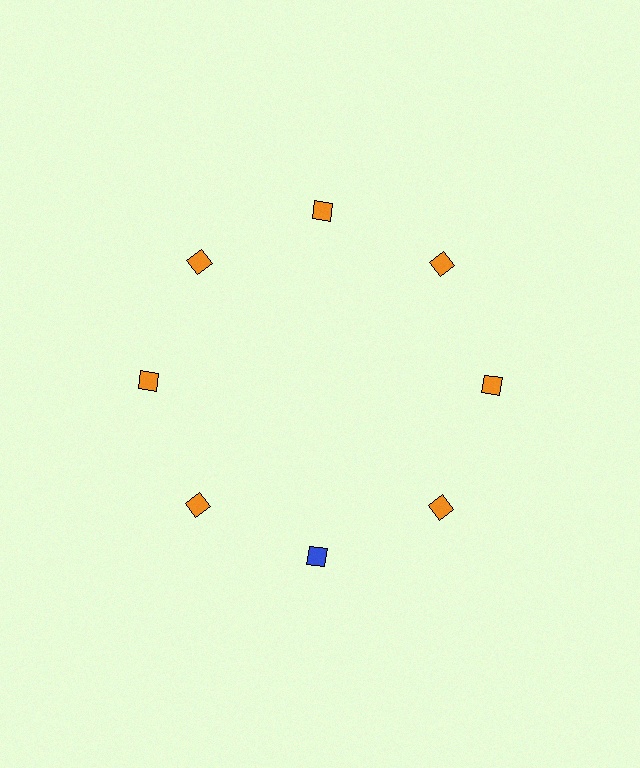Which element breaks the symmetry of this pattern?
The blue diamond at roughly the 6 o'clock position breaks the symmetry. All other shapes are orange diamonds.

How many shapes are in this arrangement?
There are 8 shapes arranged in a ring pattern.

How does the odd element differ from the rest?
It has a different color: blue instead of orange.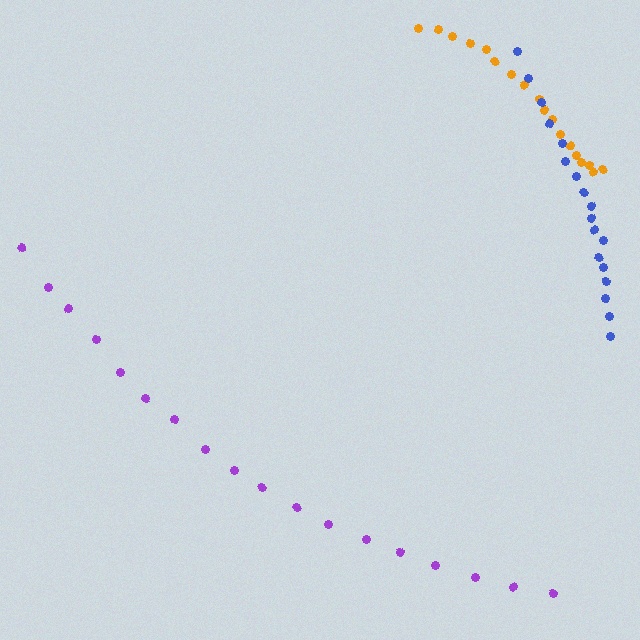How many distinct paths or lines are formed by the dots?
There are 3 distinct paths.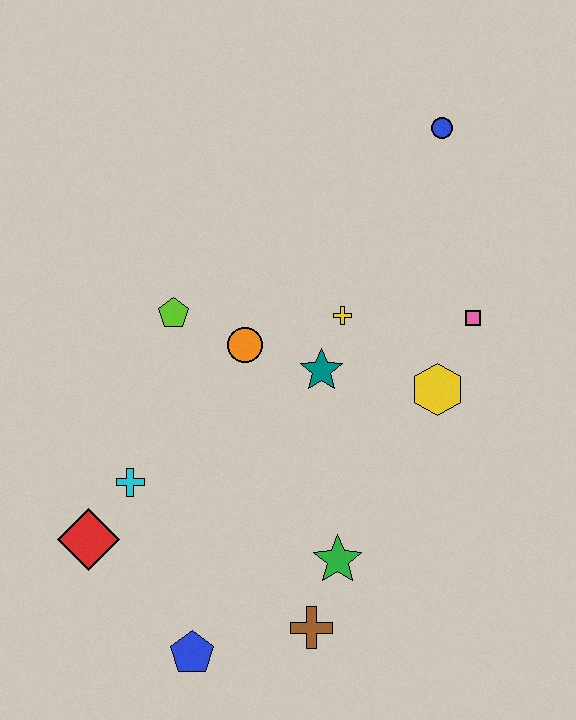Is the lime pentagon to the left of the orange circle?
Yes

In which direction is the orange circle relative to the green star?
The orange circle is above the green star.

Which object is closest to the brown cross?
The green star is closest to the brown cross.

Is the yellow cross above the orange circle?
Yes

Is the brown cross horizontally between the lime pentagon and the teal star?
Yes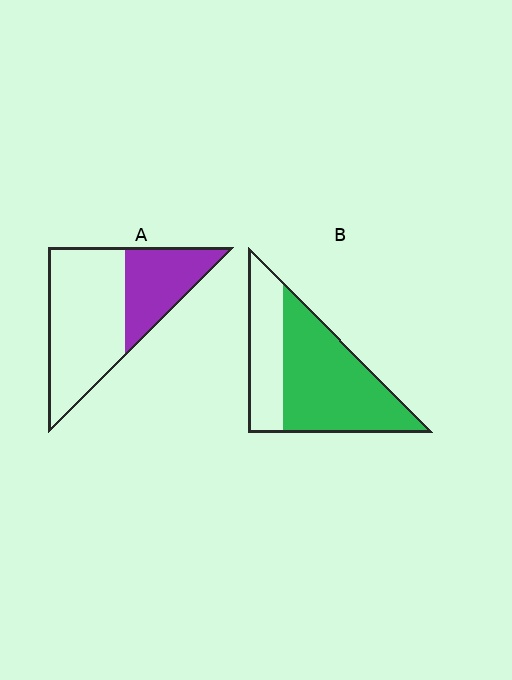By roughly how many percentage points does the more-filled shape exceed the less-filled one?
By roughly 30 percentage points (B over A).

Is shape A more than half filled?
No.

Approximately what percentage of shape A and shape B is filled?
A is approximately 35% and B is approximately 65%.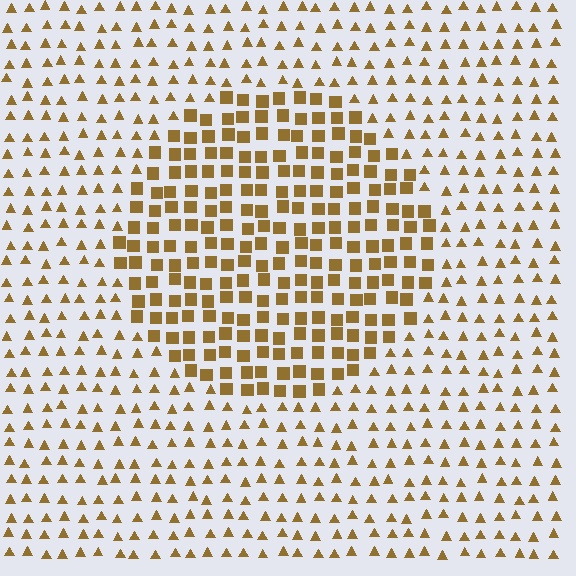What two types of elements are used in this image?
The image uses squares inside the circle region and triangles outside it.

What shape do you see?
I see a circle.